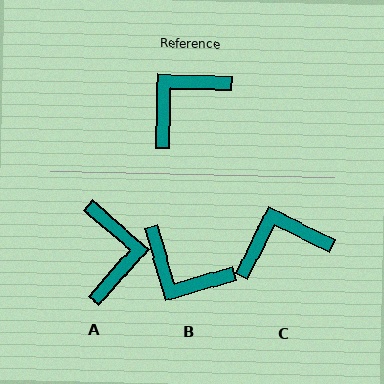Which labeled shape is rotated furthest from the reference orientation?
A, about 130 degrees away.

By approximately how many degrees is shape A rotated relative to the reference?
Approximately 130 degrees clockwise.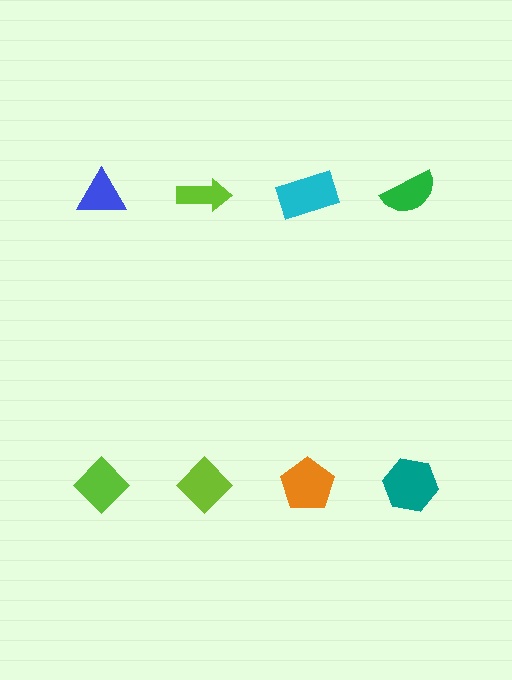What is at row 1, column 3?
A cyan rectangle.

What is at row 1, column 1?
A blue triangle.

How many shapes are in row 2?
4 shapes.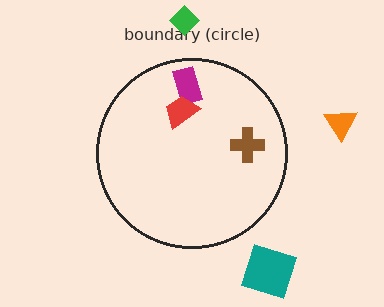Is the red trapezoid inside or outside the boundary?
Inside.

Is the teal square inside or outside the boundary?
Outside.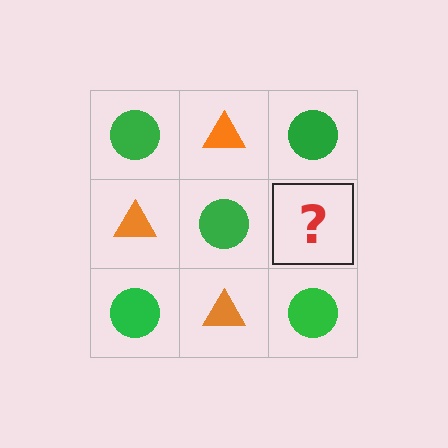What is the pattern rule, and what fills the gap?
The rule is that it alternates green circle and orange triangle in a checkerboard pattern. The gap should be filled with an orange triangle.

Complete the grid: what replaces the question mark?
The question mark should be replaced with an orange triangle.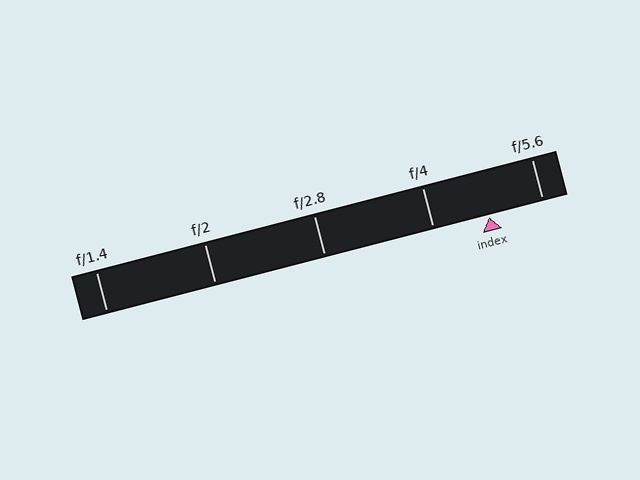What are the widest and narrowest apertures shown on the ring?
The widest aperture shown is f/1.4 and the narrowest is f/5.6.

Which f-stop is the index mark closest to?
The index mark is closest to f/5.6.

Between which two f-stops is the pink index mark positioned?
The index mark is between f/4 and f/5.6.